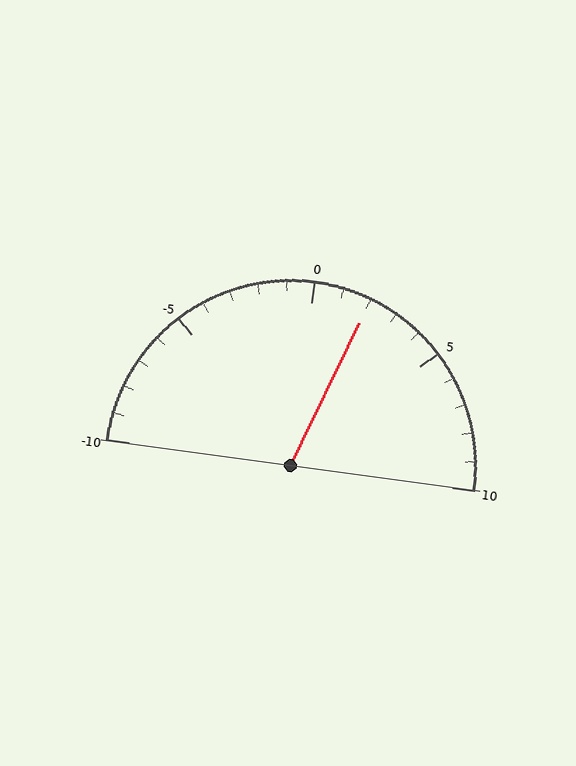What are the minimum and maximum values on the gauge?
The gauge ranges from -10 to 10.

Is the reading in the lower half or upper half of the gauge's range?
The reading is in the upper half of the range (-10 to 10).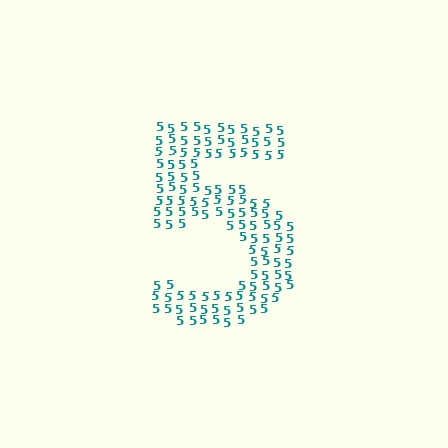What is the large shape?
The large shape is the digit 5.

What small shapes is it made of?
It is made of small digit 5's.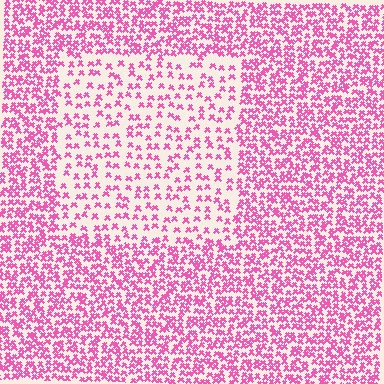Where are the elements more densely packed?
The elements are more densely packed outside the rectangle boundary.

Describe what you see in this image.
The image contains small pink elements arranged at two different densities. A rectangle-shaped region is visible where the elements are less densely packed than the surrounding area.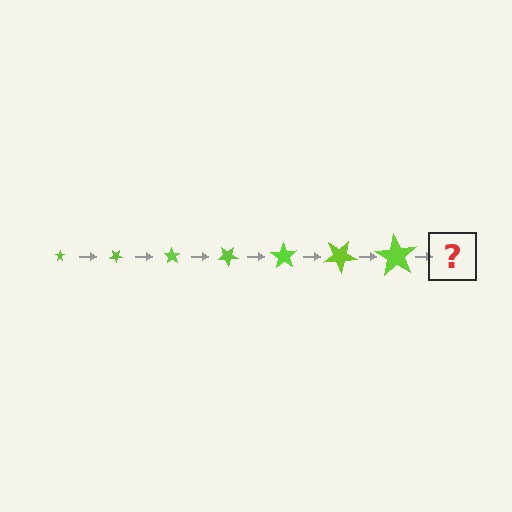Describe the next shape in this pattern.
It should be a star, larger than the previous one and rotated 245 degrees from the start.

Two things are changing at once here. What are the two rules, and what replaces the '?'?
The two rules are that the star grows larger each step and it rotates 35 degrees each step. The '?' should be a star, larger than the previous one and rotated 245 degrees from the start.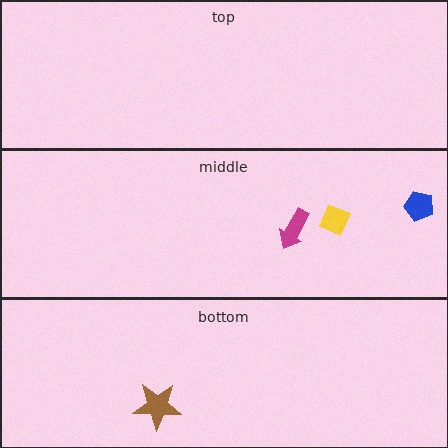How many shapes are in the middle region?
3.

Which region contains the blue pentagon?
The middle region.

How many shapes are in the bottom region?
1.